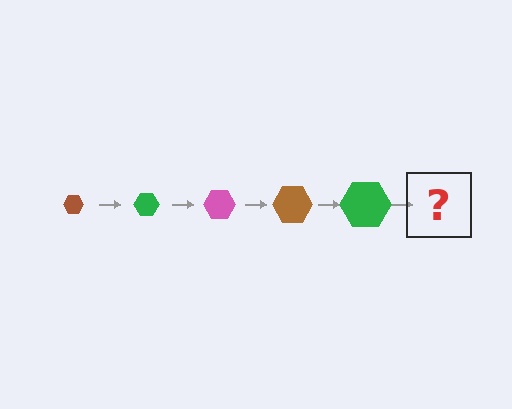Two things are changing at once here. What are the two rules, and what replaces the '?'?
The two rules are that the hexagon grows larger each step and the color cycles through brown, green, and pink. The '?' should be a pink hexagon, larger than the previous one.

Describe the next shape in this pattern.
It should be a pink hexagon, larger than the previous one.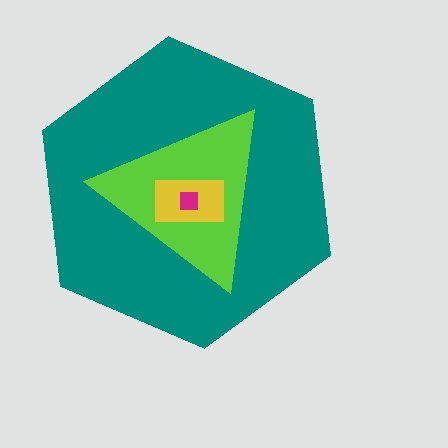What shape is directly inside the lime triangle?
The yellow rectangle.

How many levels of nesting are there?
4.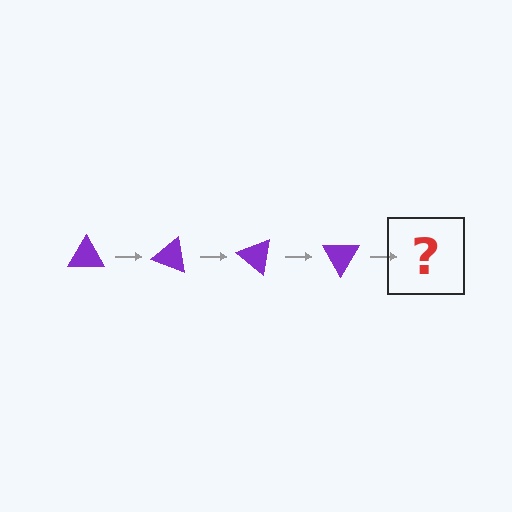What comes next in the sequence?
The next element should be a purple triangle rotated 80 degrees.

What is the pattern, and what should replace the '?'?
The pattern is that the triangle rotates 20 degrees each step. The '?' should be a purple triangle rotated 80 degrees.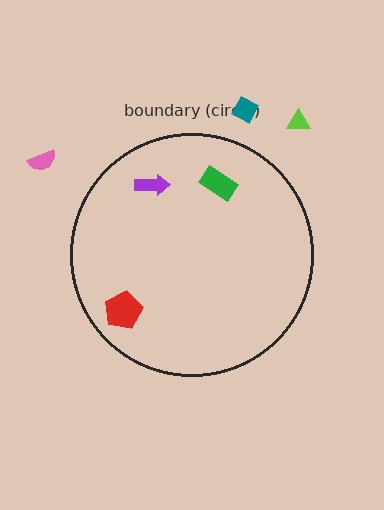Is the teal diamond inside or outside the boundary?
Outside.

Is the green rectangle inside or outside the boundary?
Inside.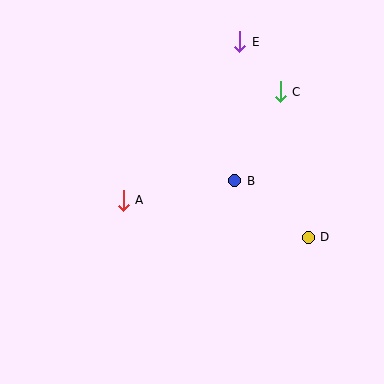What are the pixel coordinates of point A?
Point A is at (123, 200).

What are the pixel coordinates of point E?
Point E is at (240, 42).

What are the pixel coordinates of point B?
Point B is at (235, 181).